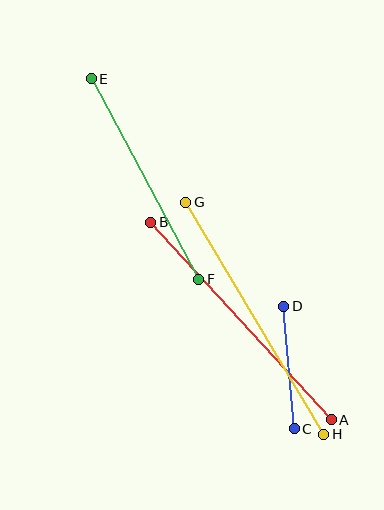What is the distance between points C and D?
The distance is approximately 123 pixels.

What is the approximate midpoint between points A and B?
The midpoint is at approximately (241, 321) pixels.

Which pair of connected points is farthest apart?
Points G and H are farthest apart.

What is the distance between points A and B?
The distance is approximately 268 pixels.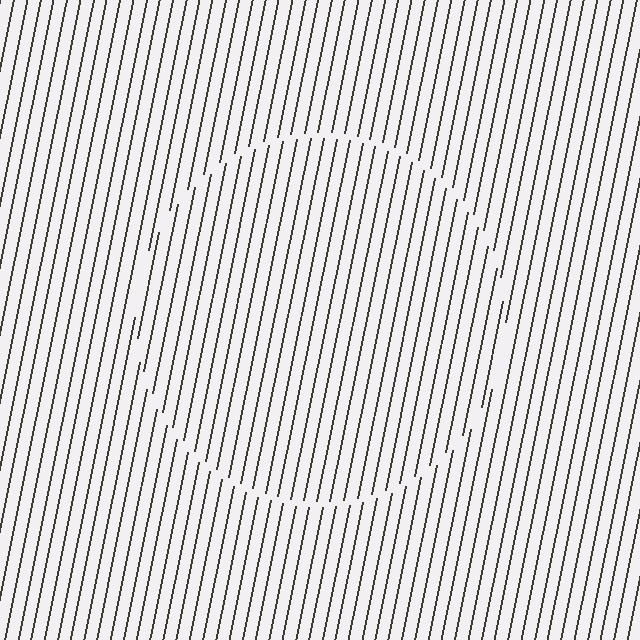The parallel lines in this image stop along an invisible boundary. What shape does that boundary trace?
An illusory circle. The interior of the shape contains the same grating, shifted by half a period — the contour is defined by the phase discontinuity where line-ends from the inner and outer gratings abut.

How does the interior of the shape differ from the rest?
The interior of the shape contains the same grating, shifted by half a period — the contour is defined by the phase discontinuity where line-ends from the inner and outer gratings abut.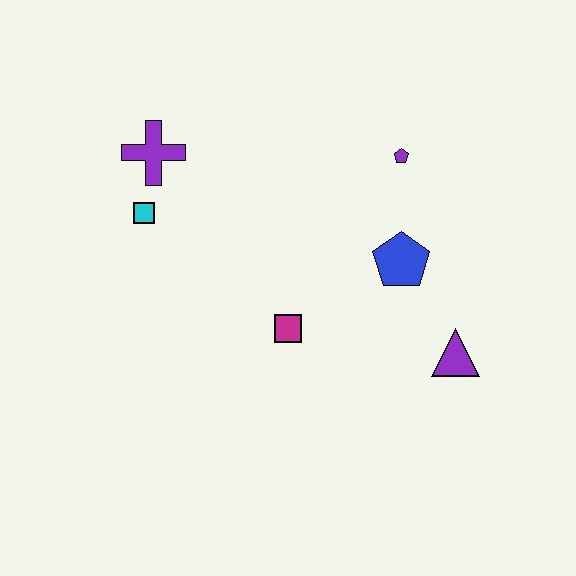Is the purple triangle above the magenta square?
No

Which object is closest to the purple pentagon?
The blue pentagon is closest to the purple pentagon.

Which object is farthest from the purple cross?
The purple triangle is farthest from the purple cross.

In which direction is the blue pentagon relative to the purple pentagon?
The blue pentagon is below the purple pentagon.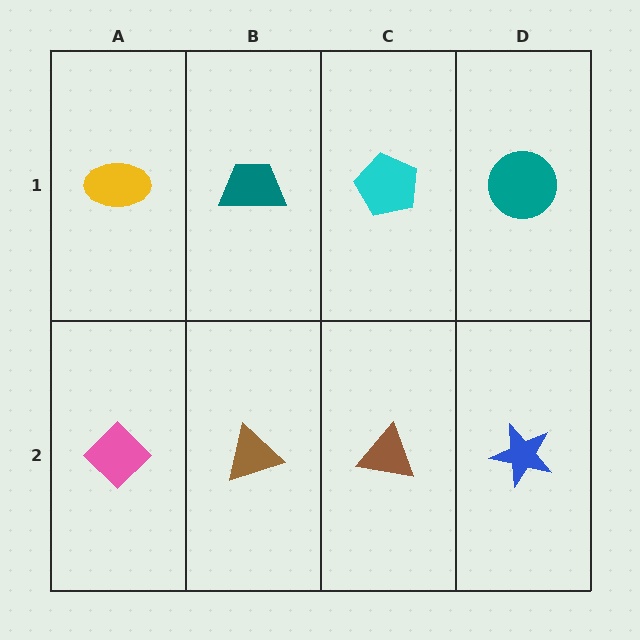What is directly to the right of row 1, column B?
A cyan pentagon.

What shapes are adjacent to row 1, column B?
A brown triangle (row 2, column B), a yellow ellipse (row 1, column A), a cyan pentagon (row 1, column C).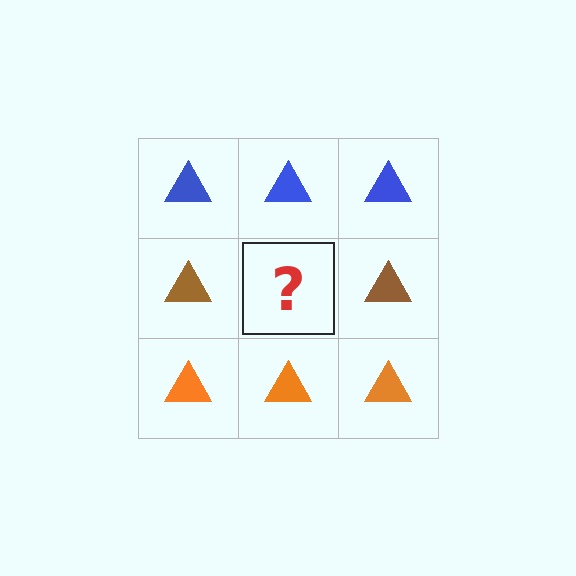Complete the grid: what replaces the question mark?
The question mark should be replaced with a brown triangle.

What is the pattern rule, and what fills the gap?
The rule is that each row has a consistent color. The gap should be filled with a brown triangle.